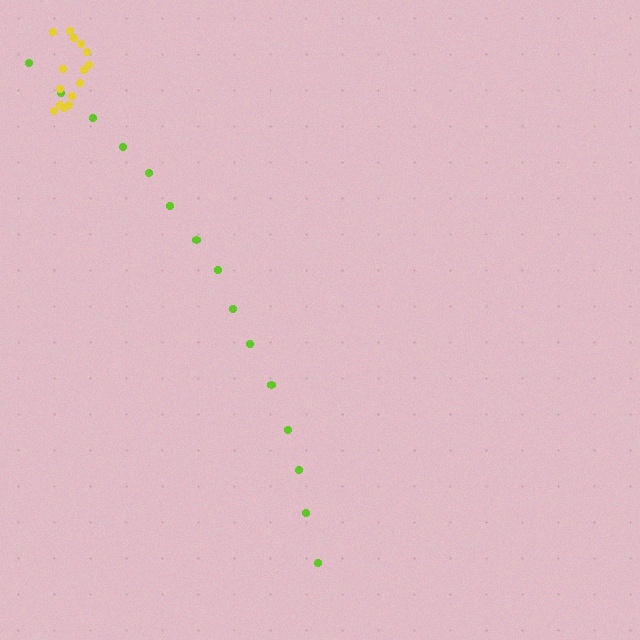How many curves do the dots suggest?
There are 2 distinct paths.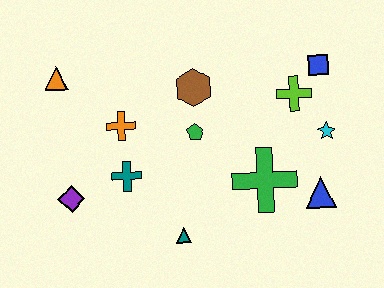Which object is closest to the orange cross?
The teal cross is closest to the orange cross.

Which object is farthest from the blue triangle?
The orange triangle is farthest from the blue triangle.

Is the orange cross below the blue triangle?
No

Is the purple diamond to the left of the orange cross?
Yes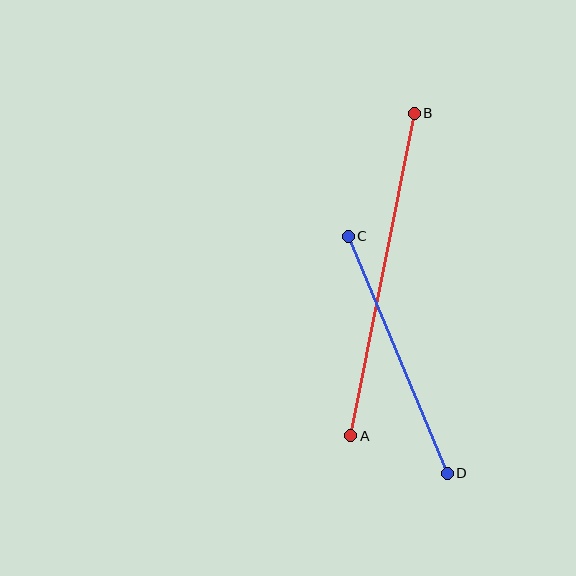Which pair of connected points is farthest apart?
Points A and B are farthest apart.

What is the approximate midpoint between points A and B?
The midpoint is at approximately (383, 275) pixels.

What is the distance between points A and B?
The distance is approximately 329 pixels.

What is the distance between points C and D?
The distance is approximately 257 pixels.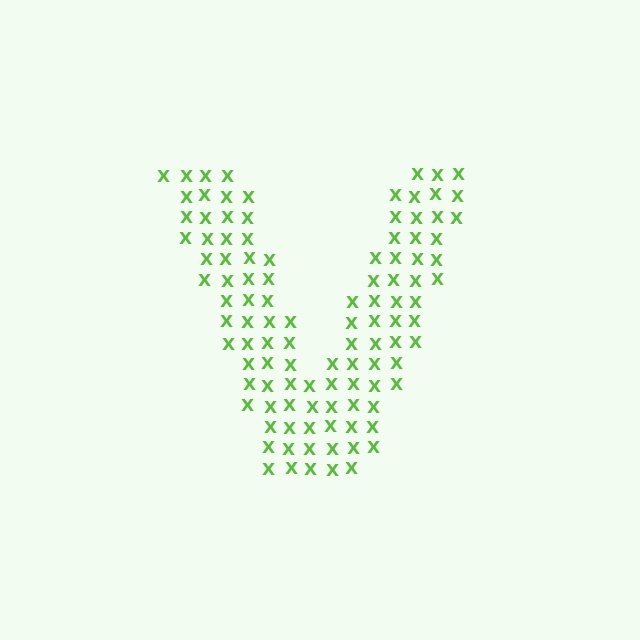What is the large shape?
The large shape is the letter V.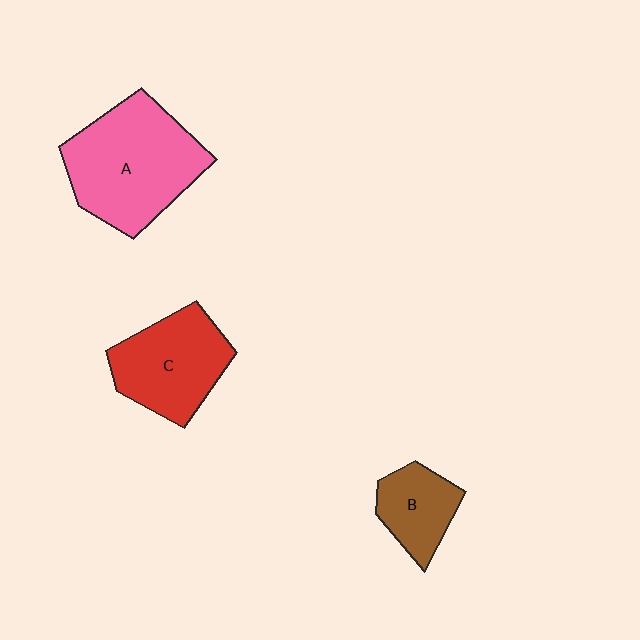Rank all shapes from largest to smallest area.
From largest to smallest: A (pink), C (red), B (brown).